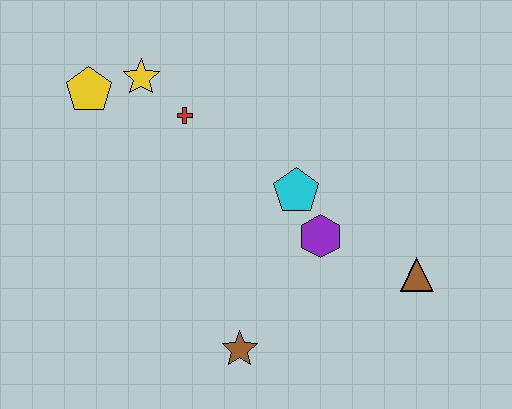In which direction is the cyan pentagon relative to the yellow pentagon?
The cyan pentagon is to the right of the yellow pentagon.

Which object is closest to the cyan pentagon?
The purple hexagon is closest to the cyan pentagon.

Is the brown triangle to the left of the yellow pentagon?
No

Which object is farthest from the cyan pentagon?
The yellow pentagon is farthest from the cyan pentagon.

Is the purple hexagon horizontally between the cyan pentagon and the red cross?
No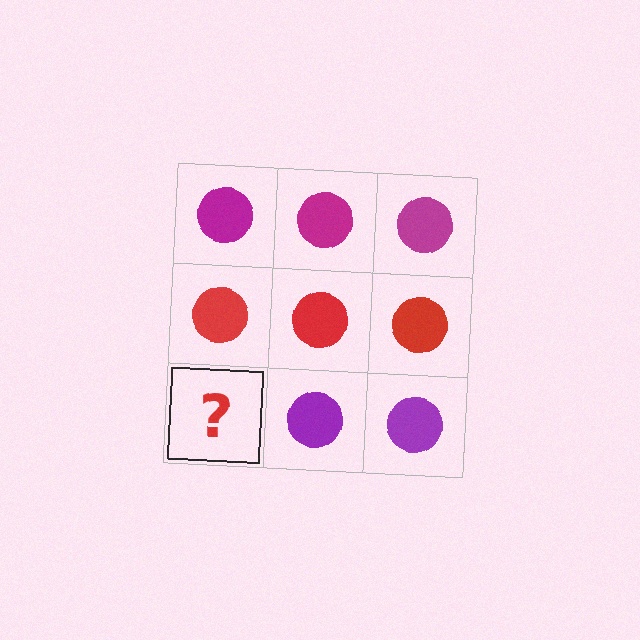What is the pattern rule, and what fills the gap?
The rule is that each row has a consistent color. The gap should be filled with a purple circle.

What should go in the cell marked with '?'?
The missing cell should contain a purple circle.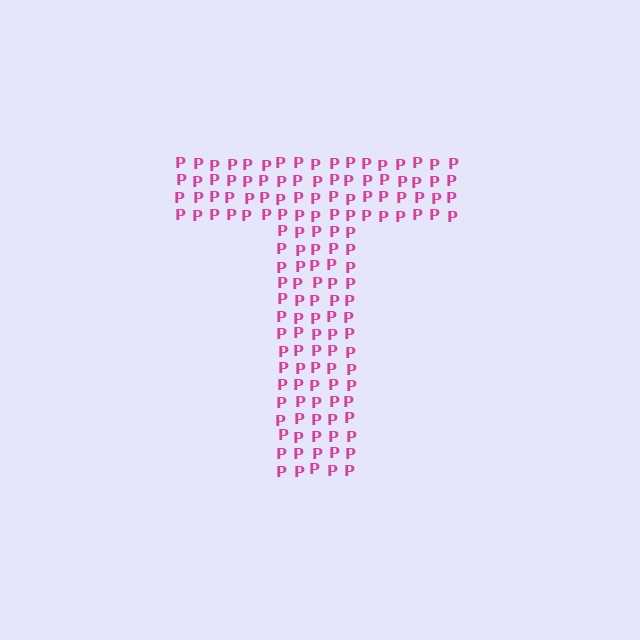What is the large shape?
The large shape is the letter T.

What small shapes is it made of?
It is made of small letter P's.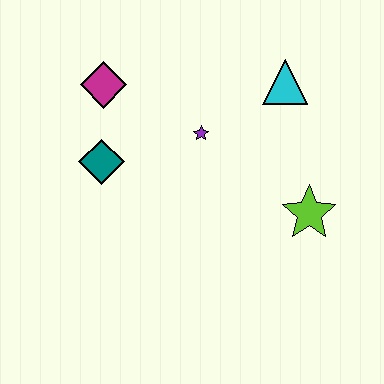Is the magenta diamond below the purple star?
No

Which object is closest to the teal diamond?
The magenta diamond is closest to the teal diamond.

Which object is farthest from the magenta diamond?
The lime star is farthest from the magenta diamond.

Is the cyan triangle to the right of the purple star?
Yes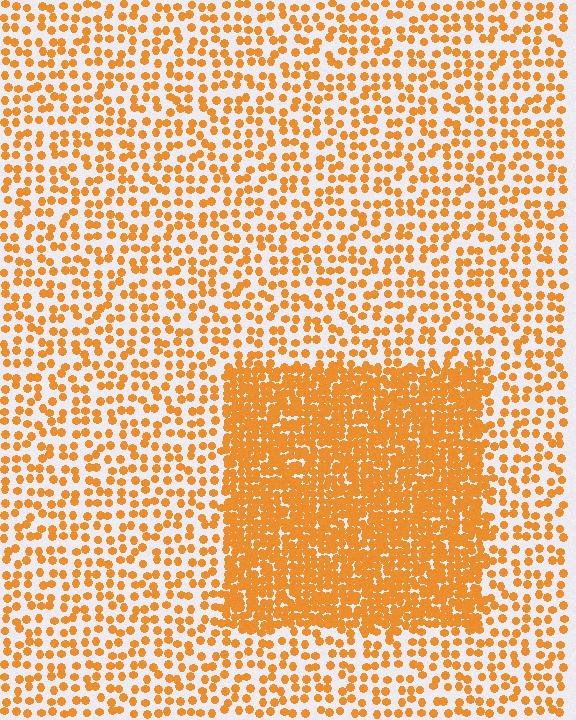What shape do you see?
I see a rectangle.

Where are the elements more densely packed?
The elements are more densely packed inside the rectangle boundary.